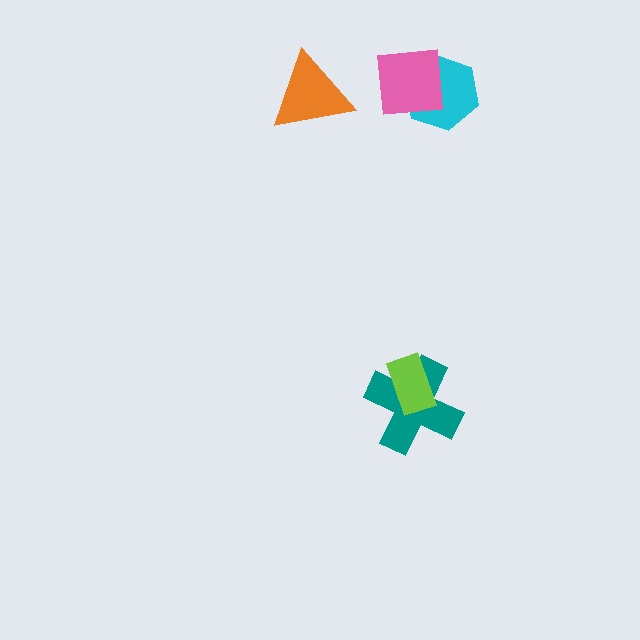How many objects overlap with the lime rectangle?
1 object overlaps with the lime rectangle.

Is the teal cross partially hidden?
Yes, it is partially covered by another shape.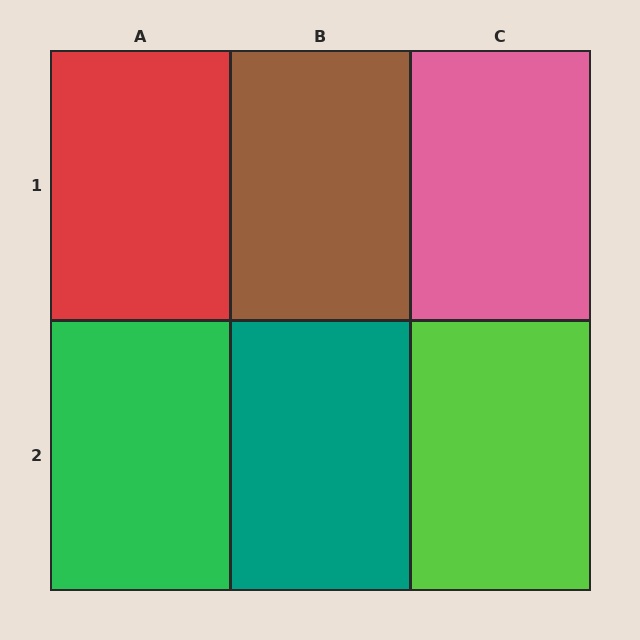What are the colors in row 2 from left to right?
Green, teal, lime.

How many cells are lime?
1 cell is lime.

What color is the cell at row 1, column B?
Brown.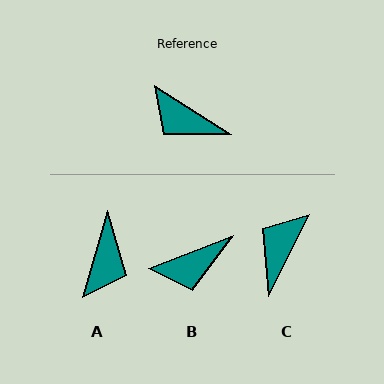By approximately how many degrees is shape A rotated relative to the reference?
Approximately 107 degrees counter-clockwise.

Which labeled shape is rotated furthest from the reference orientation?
A, about 107 degrees away.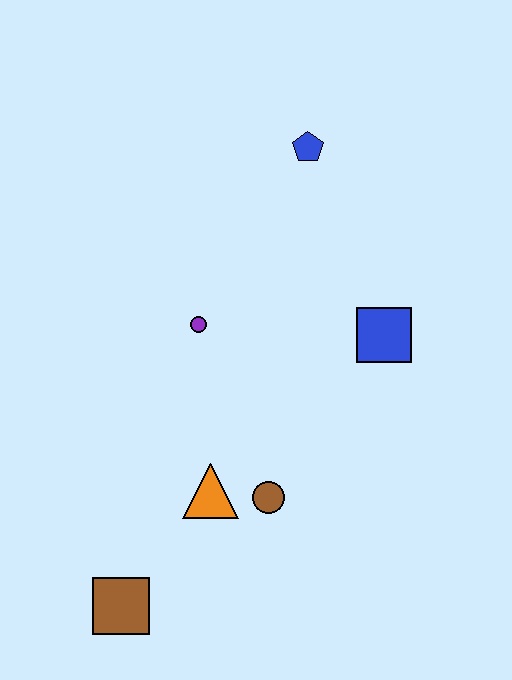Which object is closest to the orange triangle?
The brown circle is closest to the orange triangle.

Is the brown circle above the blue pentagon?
No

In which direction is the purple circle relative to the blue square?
The purple circle is to the left of the blue square.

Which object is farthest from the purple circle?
The brown square is farthest from the purple circle.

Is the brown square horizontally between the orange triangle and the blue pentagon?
No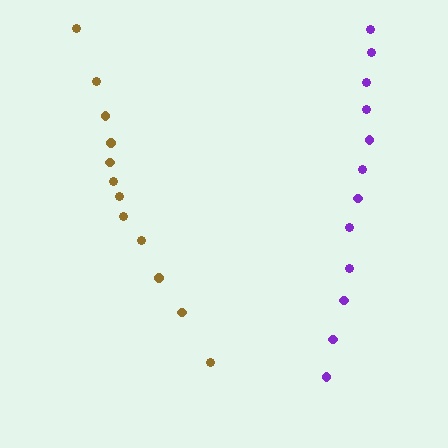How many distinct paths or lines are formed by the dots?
There are 2 distinct paths.